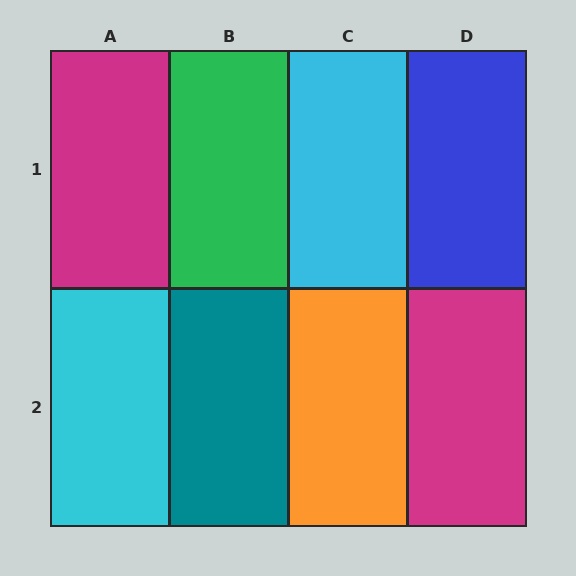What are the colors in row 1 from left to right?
Magenta, green, cyan, blue.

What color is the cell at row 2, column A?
Cyan.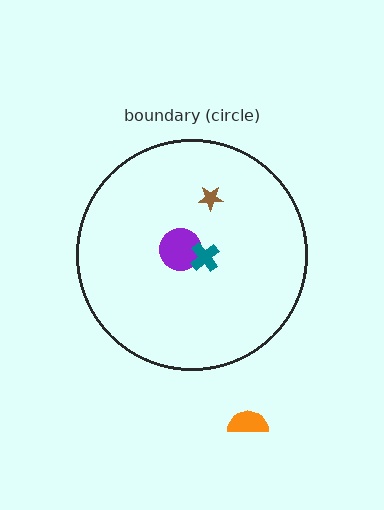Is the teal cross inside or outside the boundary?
Inside.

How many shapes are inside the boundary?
3 inside, 1 outside.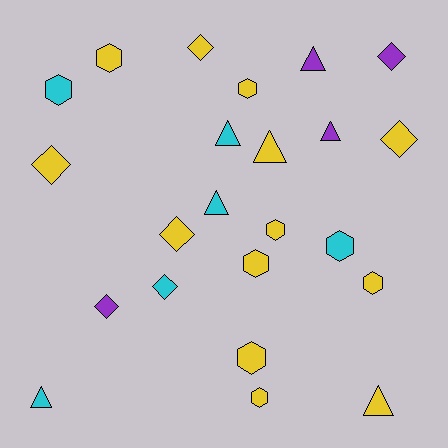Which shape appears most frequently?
Hexagon, with 9 objects.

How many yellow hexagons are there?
There are 7 yellow hexagons.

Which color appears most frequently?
Yellow, with 13 objects.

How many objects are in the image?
There are 23 objects.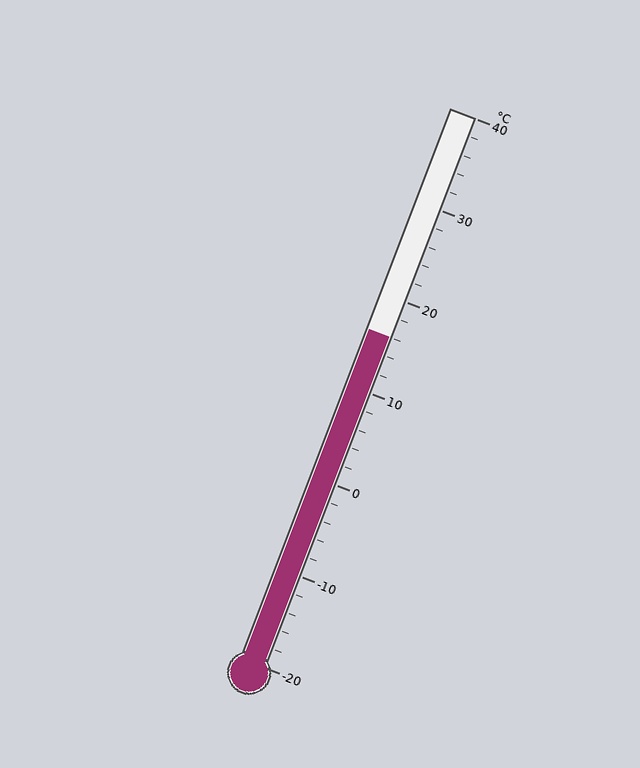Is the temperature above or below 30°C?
The temperature is below 30°C.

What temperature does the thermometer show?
The thermometer shows approximately 16°C.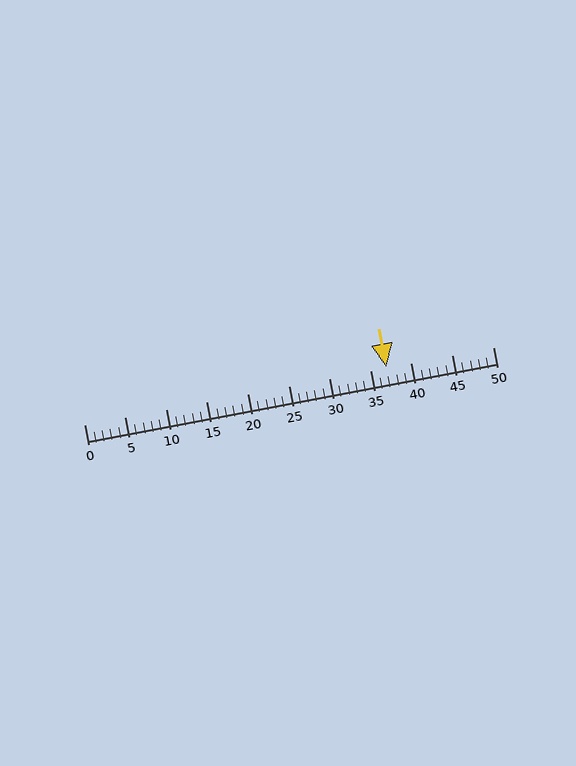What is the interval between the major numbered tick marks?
The major tick marks are spaced 5 units apart.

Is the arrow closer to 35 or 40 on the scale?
The arrow is closer to 35.